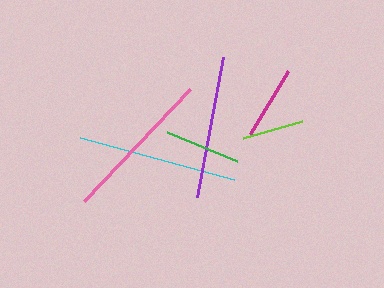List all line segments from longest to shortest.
From longest to shortest: cyan, pink, purple, green, magenta, lime.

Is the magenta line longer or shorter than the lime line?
The magenta line is longer than the lime line.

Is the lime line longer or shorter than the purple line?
The purple line is longer than the lime line.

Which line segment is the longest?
The cyan line is the longest at approximately 159 pixels.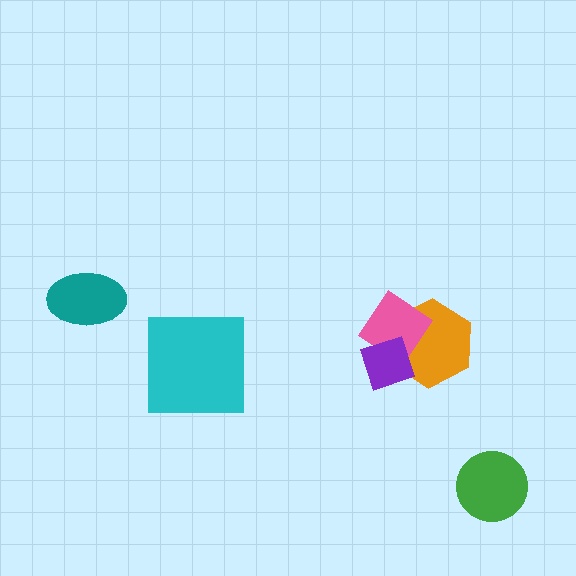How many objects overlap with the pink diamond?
2 objects overlap with the pink diamond.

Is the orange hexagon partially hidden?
Yes, it is partially covered by another shape.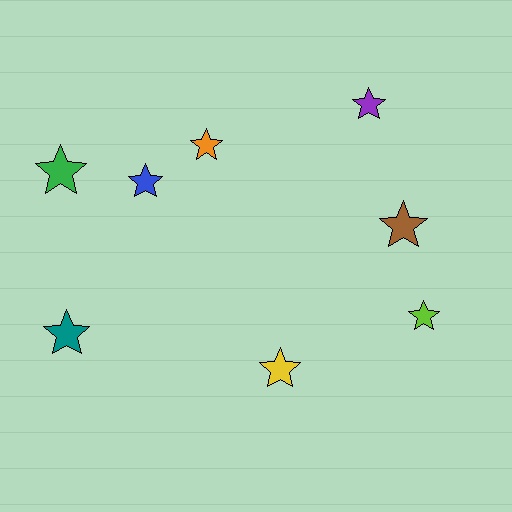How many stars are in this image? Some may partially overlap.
There are 8 stars.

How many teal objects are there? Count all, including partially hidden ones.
There is 1 teal object.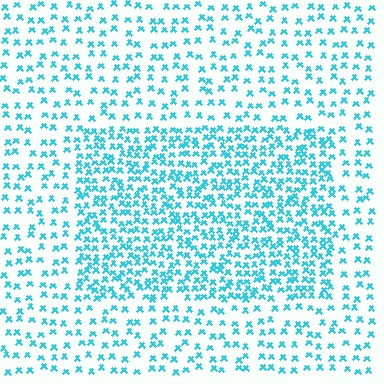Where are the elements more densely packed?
The elements are more densely packed inside the rectangle boundary.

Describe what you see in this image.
The image contains small cyan elements arranged at two different densities. A rectangle-shaped region is visible where the elements are more densely packed than the surrounding area.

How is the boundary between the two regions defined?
The boundary is defined by a change in element density (approximately 2.1x ratio). All elements are the same color, size, and shape.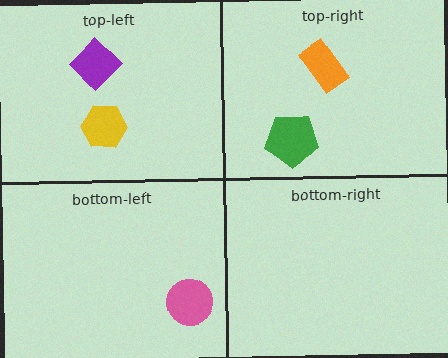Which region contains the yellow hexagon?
The top-left region.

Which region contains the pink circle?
The bottom-left region.